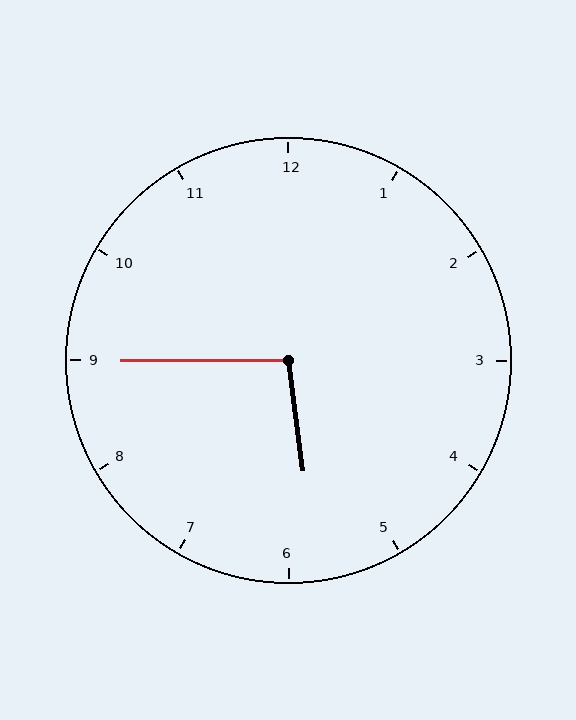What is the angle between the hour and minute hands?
Approximately 98 degrees.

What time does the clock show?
5:45.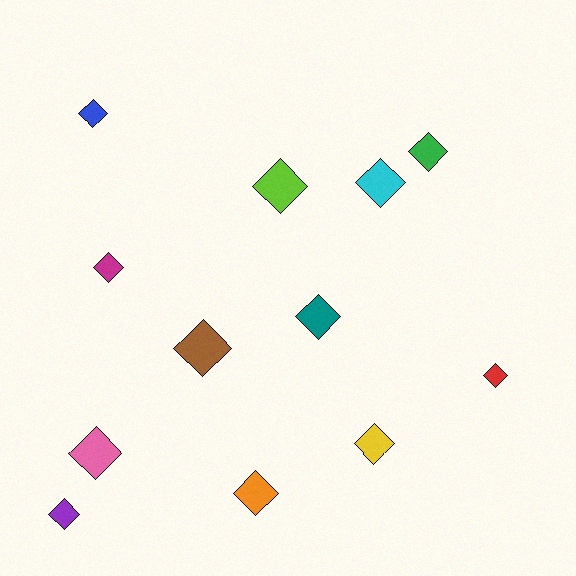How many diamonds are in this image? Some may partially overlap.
There are 12 diamonds.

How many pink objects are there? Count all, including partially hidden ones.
There is 1 pink object.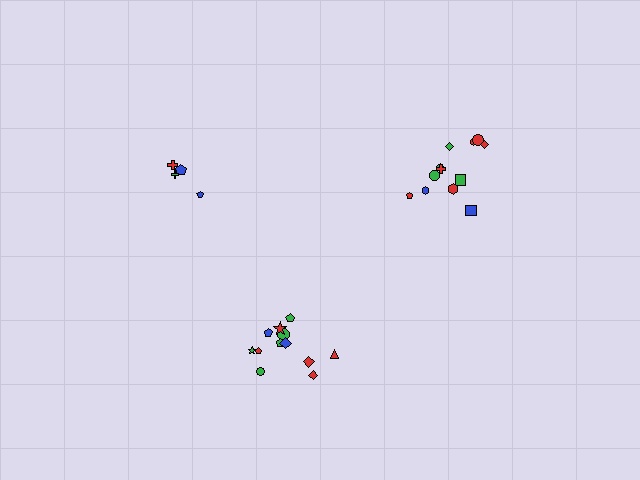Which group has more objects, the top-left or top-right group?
The top-right group.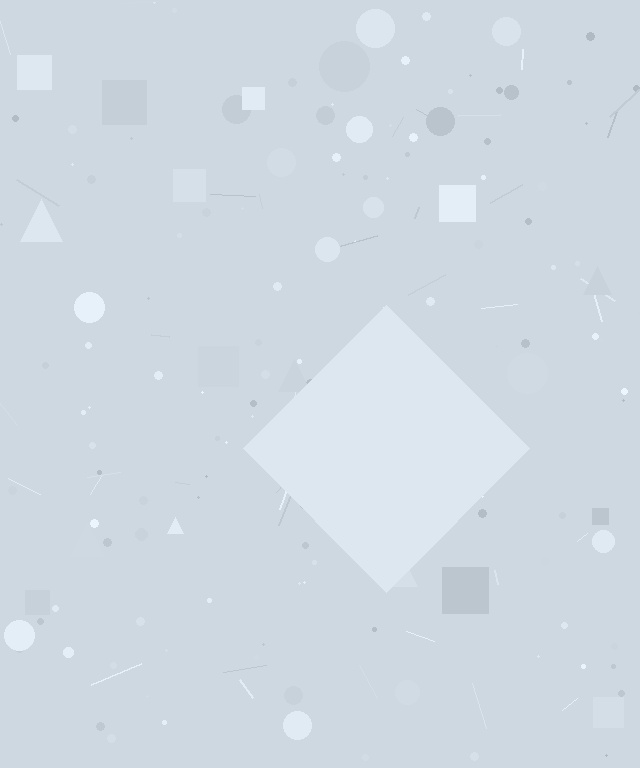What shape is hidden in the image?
A diamond is hidden in the image.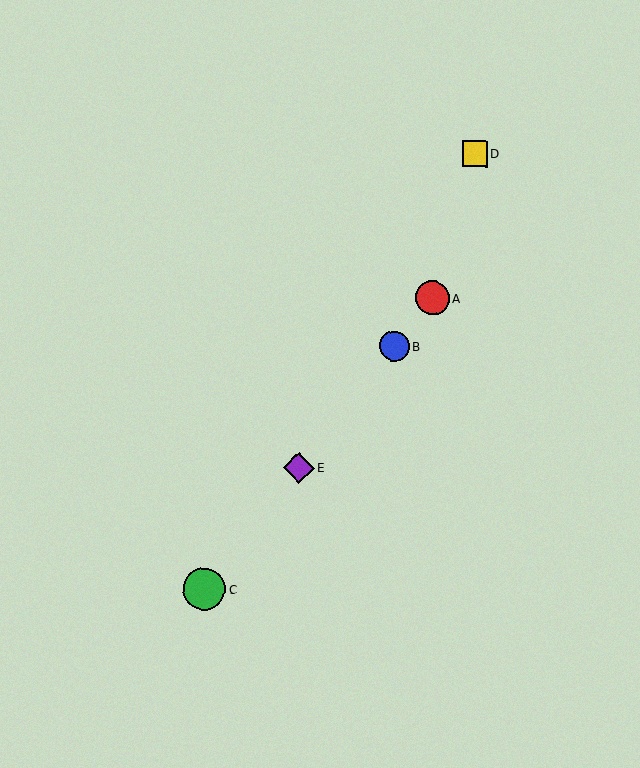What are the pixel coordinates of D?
Object D is at (475, 154).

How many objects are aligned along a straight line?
4 objects (A, B, C, E) are aligned along a straight line.